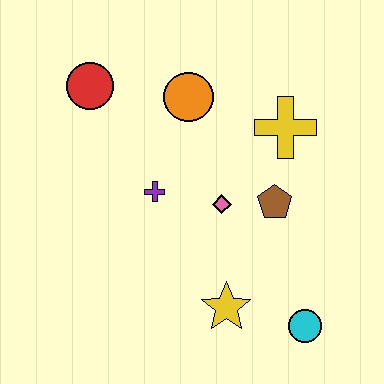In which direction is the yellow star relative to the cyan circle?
The yellow star is to the left of the cyan circle.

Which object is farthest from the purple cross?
The cyan circle is farthest from the purple cross.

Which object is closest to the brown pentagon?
The pink diamond is closest to the brown pentagon.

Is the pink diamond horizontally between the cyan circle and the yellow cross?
No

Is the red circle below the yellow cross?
No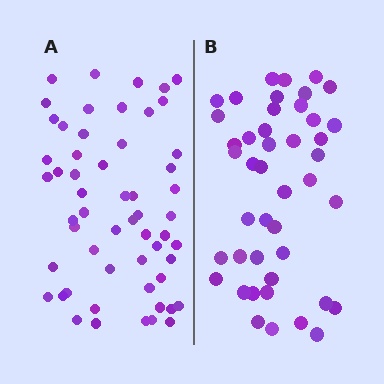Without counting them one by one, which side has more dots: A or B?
Region A (the left region) has more dots.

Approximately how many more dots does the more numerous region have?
Region A has roughly 12 or so more dots than region B.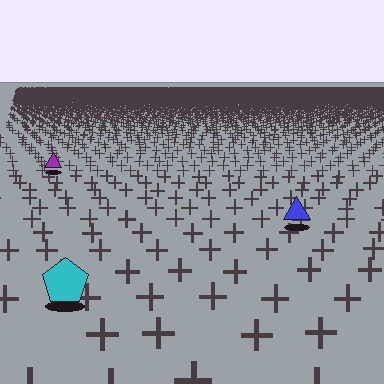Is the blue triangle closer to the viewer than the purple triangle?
Yes. The blue triangle is closer — you can tell from the texture gradient: the ground texture is coarser near it.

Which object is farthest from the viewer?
The purple triangle is farthest from the viewer. It appears smaller and the ground texture around it is denser.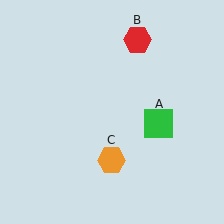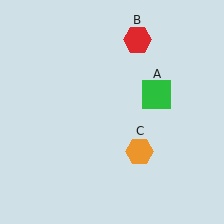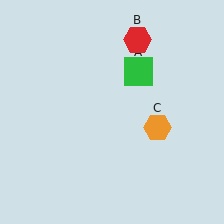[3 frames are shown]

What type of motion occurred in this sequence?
The green square (object A), orange hexagon (object C) rotated counterclockwise around the center of the scene.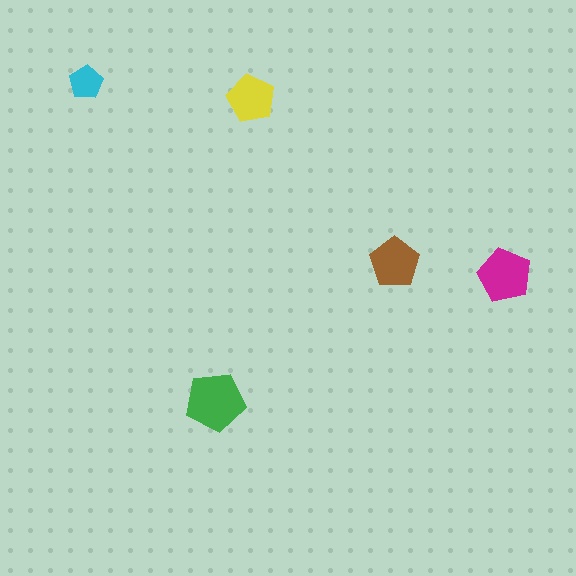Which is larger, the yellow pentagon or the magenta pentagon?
The magenta one.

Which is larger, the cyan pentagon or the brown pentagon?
The brown one.